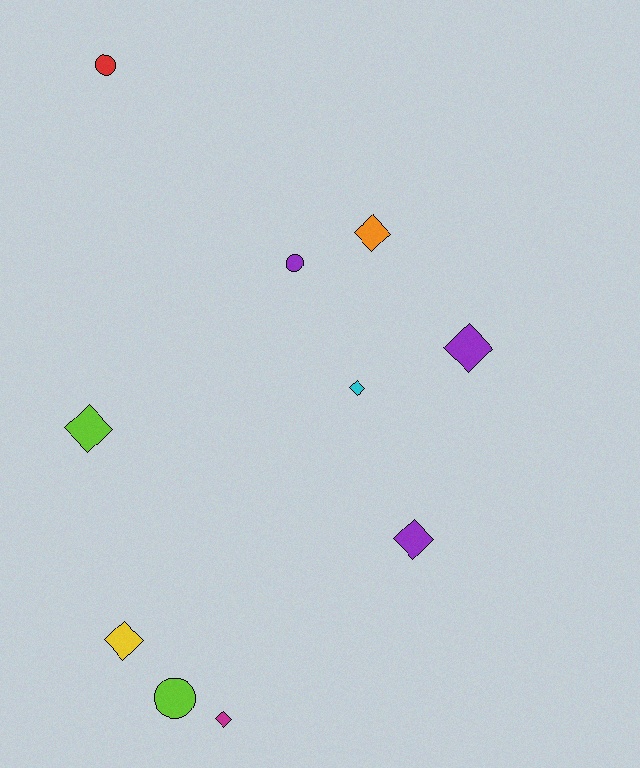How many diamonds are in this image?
There are 7 diamonds.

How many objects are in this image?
There are 10 objects.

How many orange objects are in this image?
There is 1 orange object.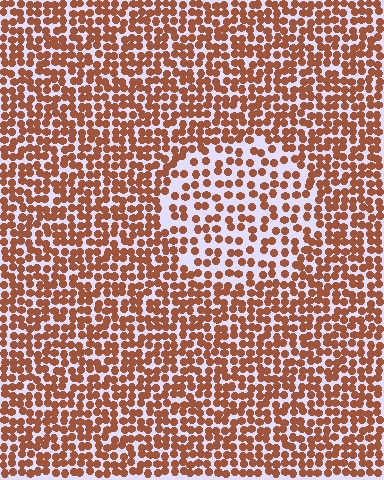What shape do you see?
I see a circle.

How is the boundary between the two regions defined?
The boundary is defined by a change in element density (approximately 1.7x ratio). All elements are the same color, size, and shape.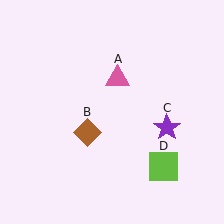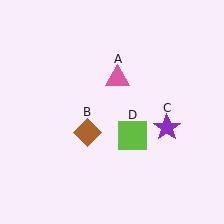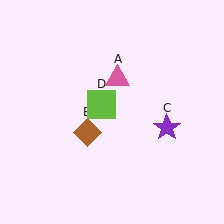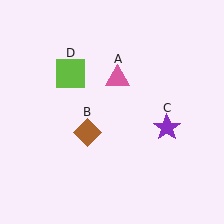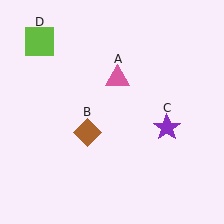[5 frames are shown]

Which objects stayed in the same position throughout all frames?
Pink triangle (object A) and brown diamond (object B) and purple star (object C) remained stationary.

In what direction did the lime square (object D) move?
The lime square (object D) moved up and to the left.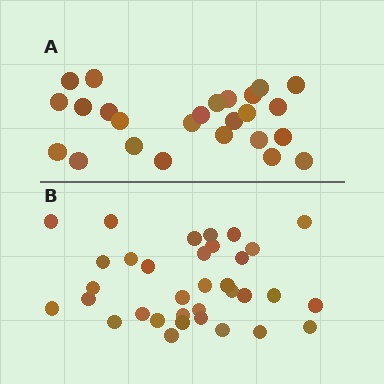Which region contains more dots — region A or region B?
Region B (the bottom region) has more dots.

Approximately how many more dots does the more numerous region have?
Region B has roughly 8 or so more dots than region A.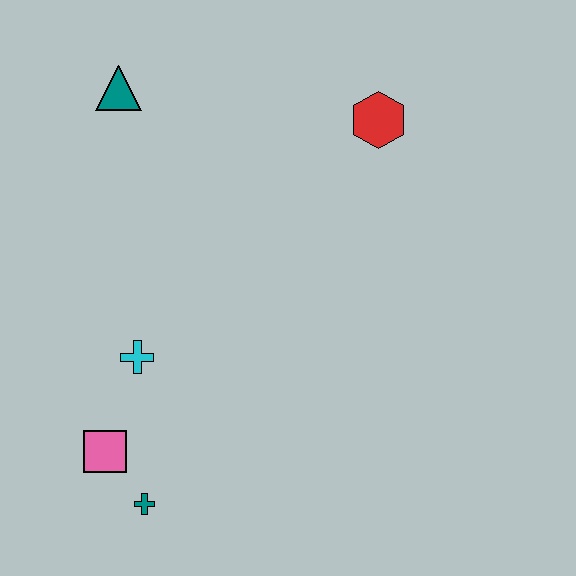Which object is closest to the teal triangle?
The red hexagon is closest to the teal triangle.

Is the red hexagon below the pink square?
No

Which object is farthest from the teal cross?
The red hexagon is farthest from the teal cross.